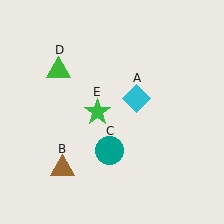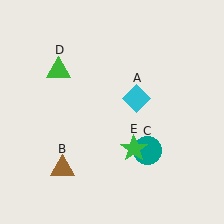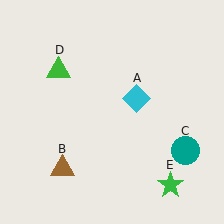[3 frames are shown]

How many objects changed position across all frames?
2 objects changed position: teal circle (object C), green star (object E).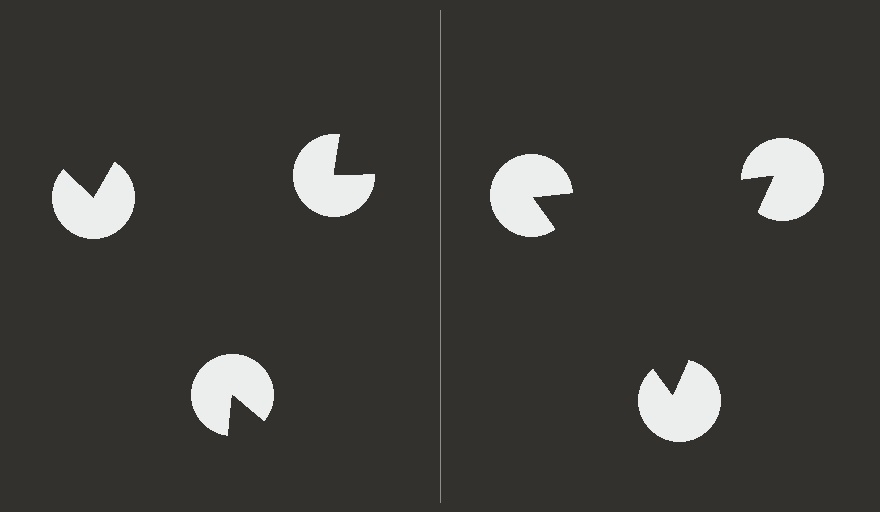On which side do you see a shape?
An illusory triangle appears on the right side. On the left side the wedge cuts are rotated, so no coherent shape forms.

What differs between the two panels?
The pac-man discs are positioned identically on both sides; only the wedge orientations differ. On the right they align to a triangle; on the left they are misaligned.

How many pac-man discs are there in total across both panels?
6 — 3 on each side.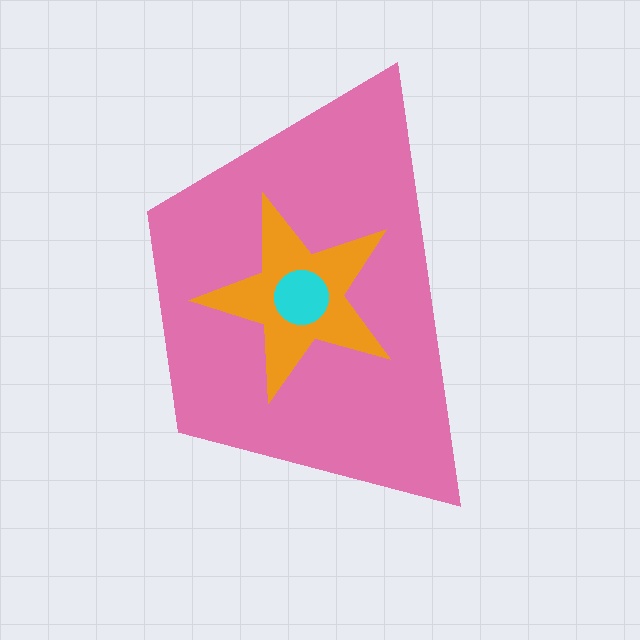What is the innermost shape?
The cyan circle.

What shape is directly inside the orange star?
The cyan circle.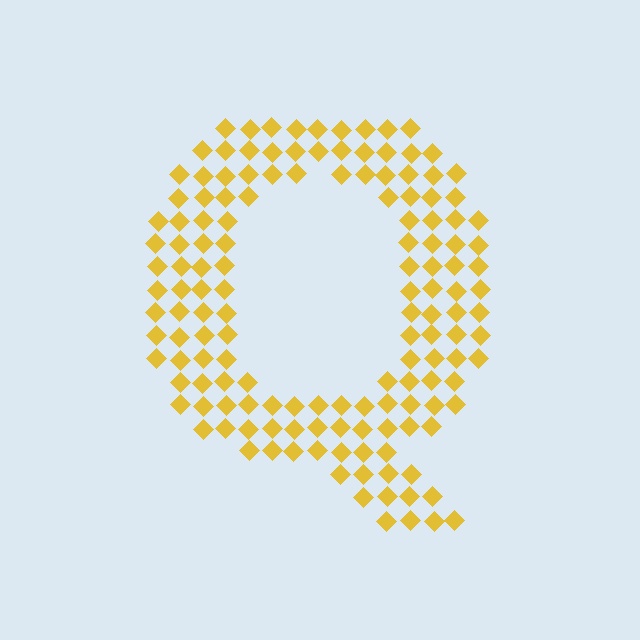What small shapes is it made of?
It is made of small diamonds.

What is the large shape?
The large shape is the letter Q.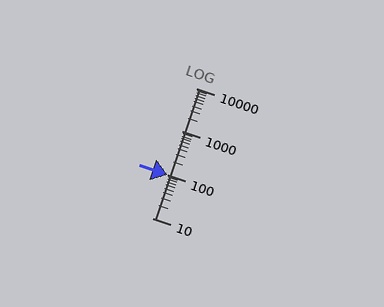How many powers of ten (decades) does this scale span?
The scale spans 3 decades, from 10 to 10000.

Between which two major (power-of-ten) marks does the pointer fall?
The pointer is between 10 and 100.